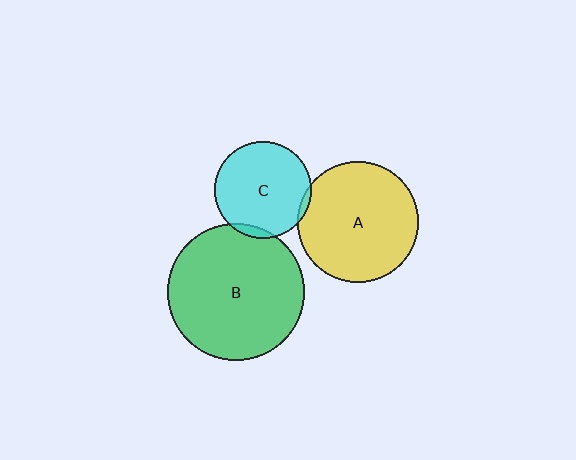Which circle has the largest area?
Circle B (green).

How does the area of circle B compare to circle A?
Approximately 1.3 times.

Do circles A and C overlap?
Yes.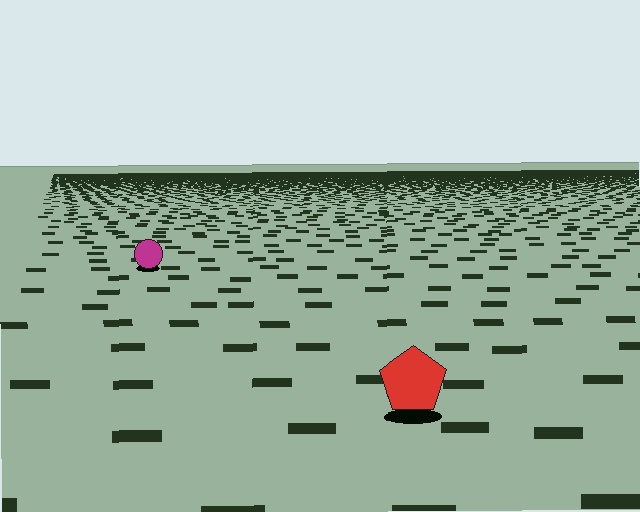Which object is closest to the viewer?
The red pentagon is closest. The texture marks near it are larger and more spread out.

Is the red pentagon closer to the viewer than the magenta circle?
Yes. The red pentagon is closer — you can tell from the texture gradient: the ground texture is coarser near it.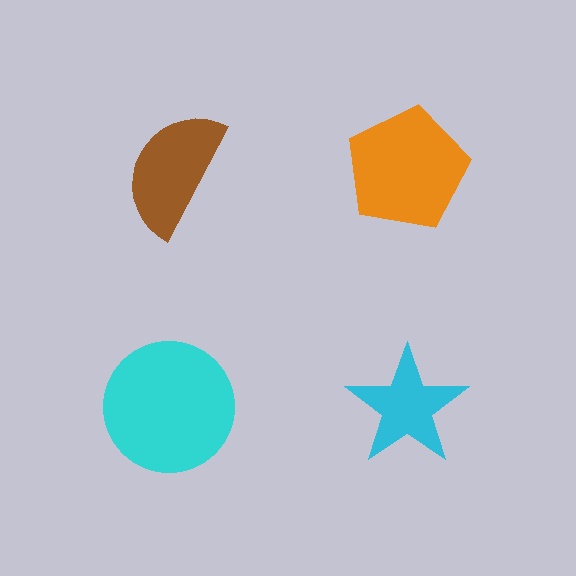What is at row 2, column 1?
A cyan circle.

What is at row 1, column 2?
An orange pentagon.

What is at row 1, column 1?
A brown semicircle.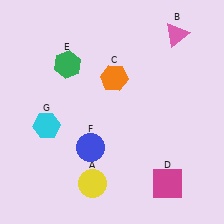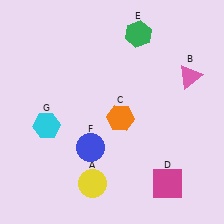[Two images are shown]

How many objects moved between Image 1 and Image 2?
3 objects moved between the two images.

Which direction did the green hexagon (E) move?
The green hexagon (E) moved right.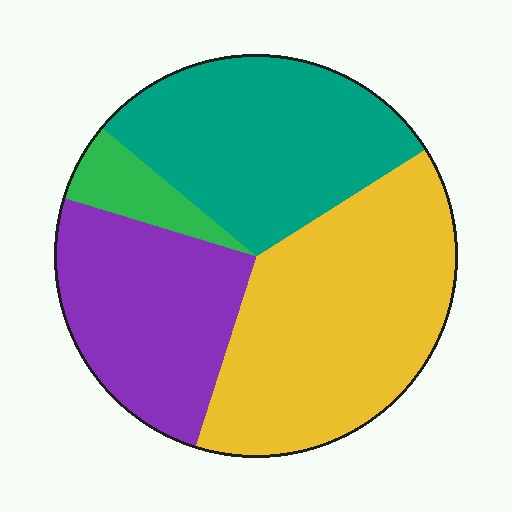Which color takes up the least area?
Green, at roughly 5%.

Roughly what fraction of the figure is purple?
Purple takes up less than a quarter of the figure.